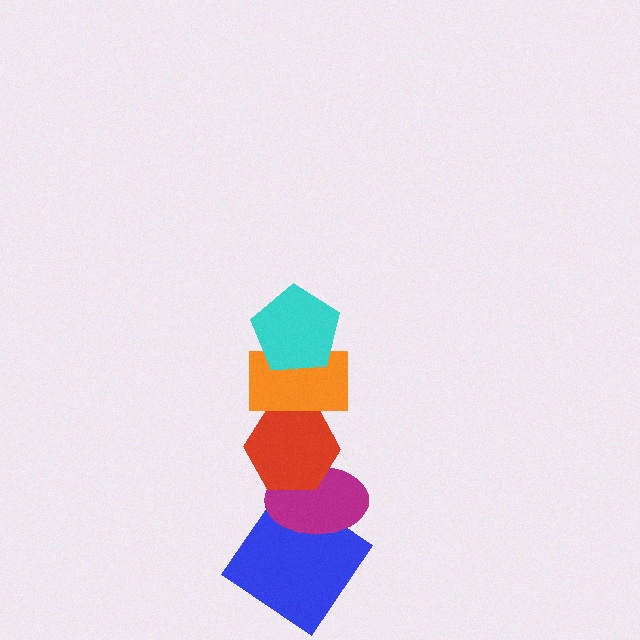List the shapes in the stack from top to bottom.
From top to bottom: the cyan pentagon, the orange rectangle, the red hexagon, the magenta ellipse, the blue diamond.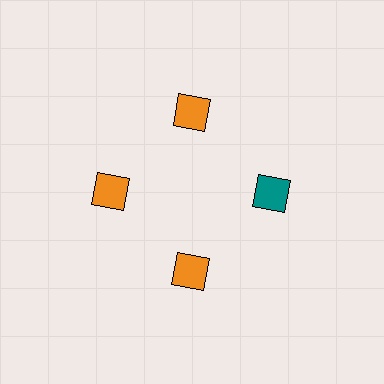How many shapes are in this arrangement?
There are 4 shapes arranged in a ring pattern.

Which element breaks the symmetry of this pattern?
The teal diamond at roughly the 3 o'clock position breaks the symmetry. All other shapes are orange diamonds.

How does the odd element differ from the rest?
It has a different color: teal instead of orange.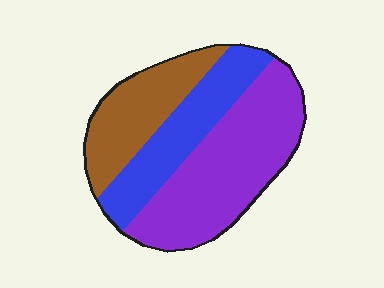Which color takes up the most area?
Purple, at roughly 50%.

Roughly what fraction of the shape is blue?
Blue covers 27% of the shape.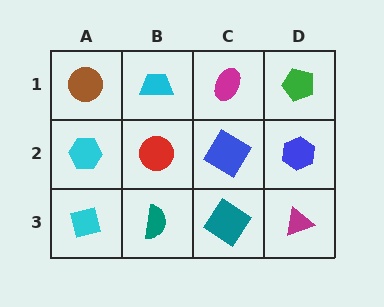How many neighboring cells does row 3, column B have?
3.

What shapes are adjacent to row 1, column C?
A blue diamond (row 2, column C), a cyan trapezoid (row 1, column B), a green pentagon (row 1, column D).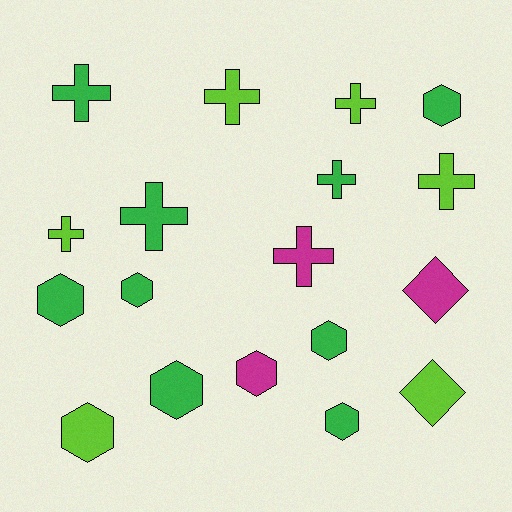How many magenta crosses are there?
There is 1 magenta cross.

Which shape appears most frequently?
Hexagon, with 8 objects.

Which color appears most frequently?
Green, with 9 objects.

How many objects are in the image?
There are 18 objects.